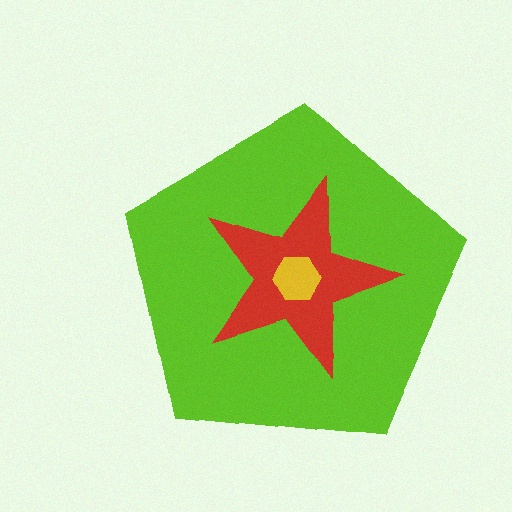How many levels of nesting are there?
3.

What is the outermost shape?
The lime pentagon.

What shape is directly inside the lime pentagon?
The red star.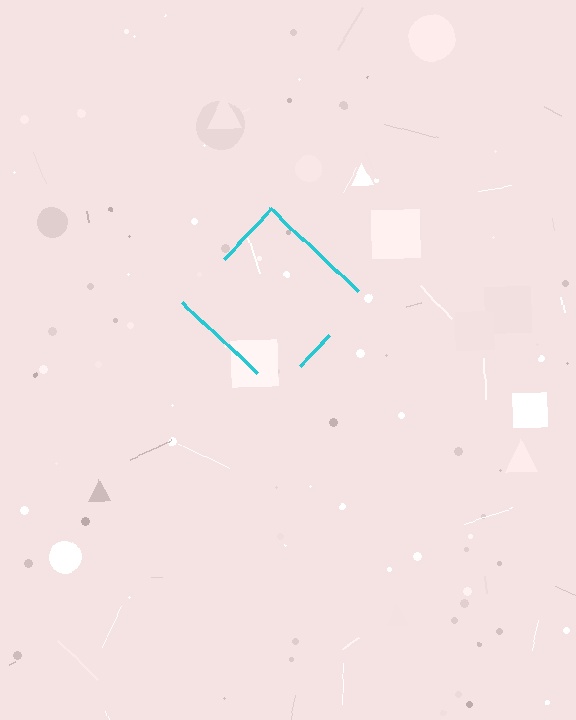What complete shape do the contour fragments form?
The contour fragments form a diamond.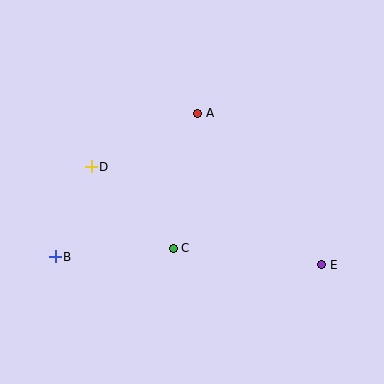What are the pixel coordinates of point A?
Point A is at (198, 113).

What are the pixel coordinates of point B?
Point B is at (55, 257).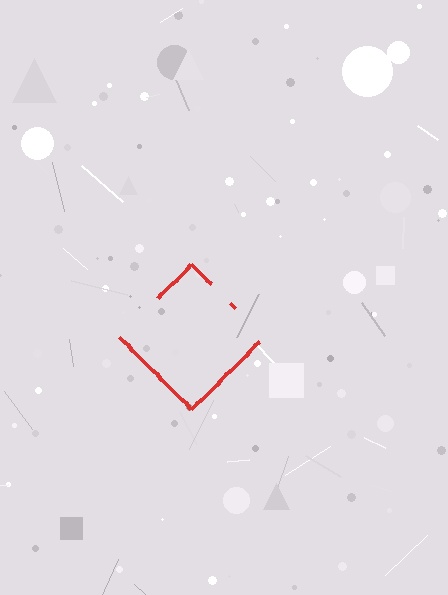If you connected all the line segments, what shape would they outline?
They would outline a diamond.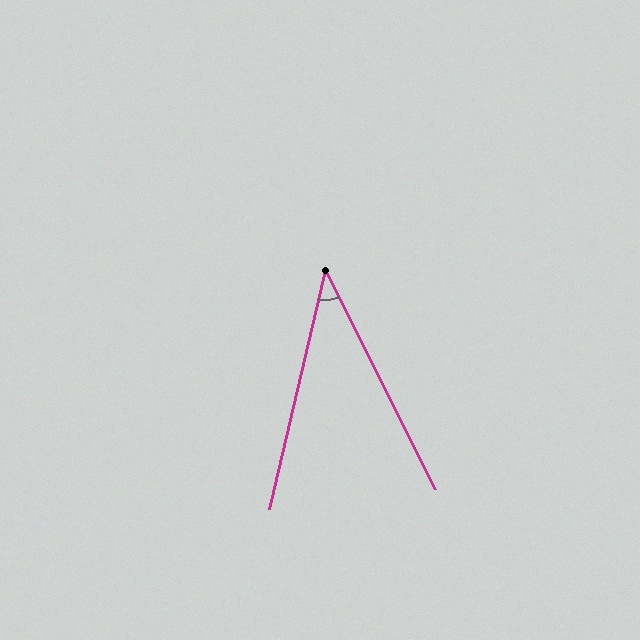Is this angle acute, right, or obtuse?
It is acute.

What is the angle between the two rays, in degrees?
Approximately 40 degrees.